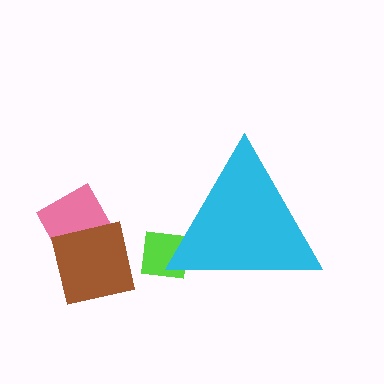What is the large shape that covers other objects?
A cyan triangle.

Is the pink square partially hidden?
No, the pink square is fully visible.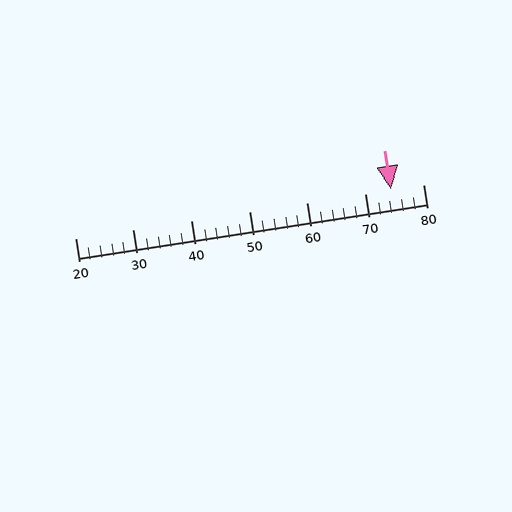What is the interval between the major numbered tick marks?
The major tick marks are spaced 10 units apart.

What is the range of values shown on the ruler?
The ruler shows values from 20 to 80.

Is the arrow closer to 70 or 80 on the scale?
The arrow is closer to 70.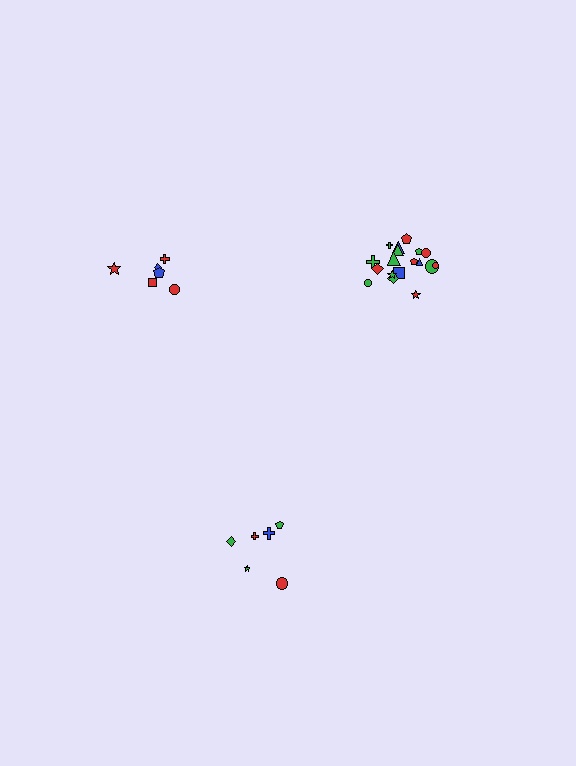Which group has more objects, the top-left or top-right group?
The top-right group.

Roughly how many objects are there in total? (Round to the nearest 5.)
Roughly 30 objects in total.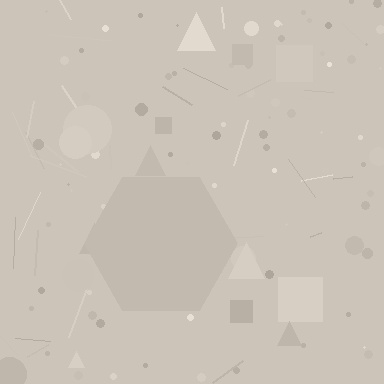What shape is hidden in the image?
A hexagon is hidden in the image.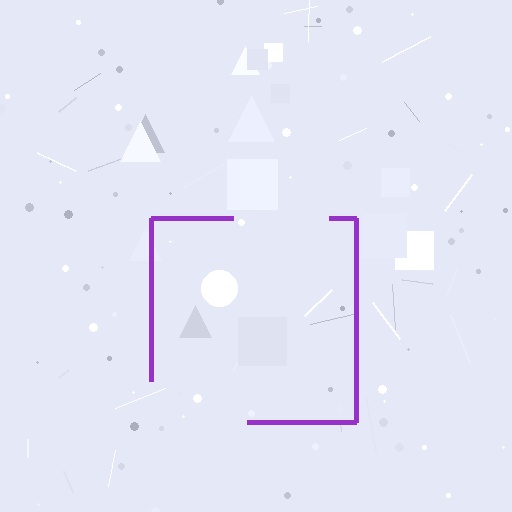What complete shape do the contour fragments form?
The contour fragments form a square.